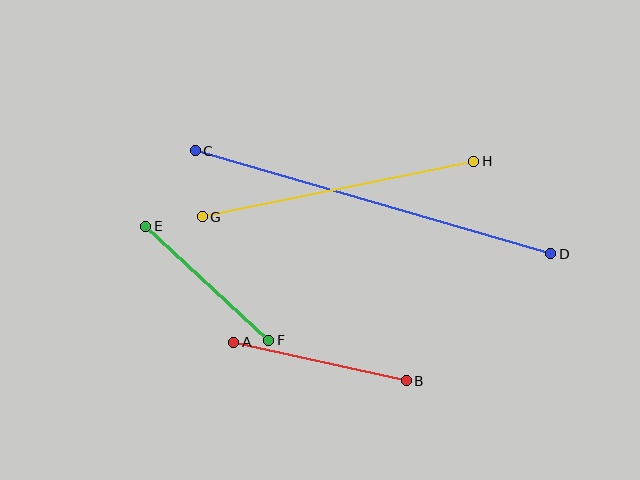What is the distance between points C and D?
The distance is approximately 370 pixels.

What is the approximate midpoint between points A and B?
The midpoint is at approximately (320, 361) pixels.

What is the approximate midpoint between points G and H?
The midpoint is at approximately (338, 189) pixels.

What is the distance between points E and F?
The distance is approximately 168 pixels.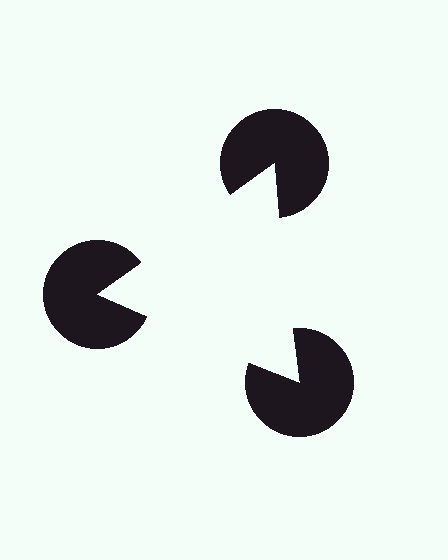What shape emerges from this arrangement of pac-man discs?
An illusory triangle — its edges are inferred from the aligned wedge cuts in the pac-man discs, not physically drawn.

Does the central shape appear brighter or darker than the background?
It typically appears slightly brighter than the background, even though no actual brightness change is drawn.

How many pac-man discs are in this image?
There are 3 — one at each vertex of the illusory triangle.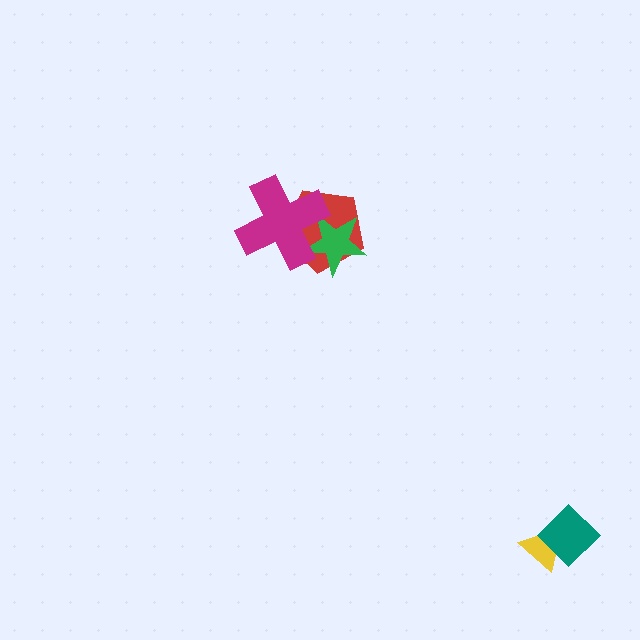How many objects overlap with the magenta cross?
2 objects overlap with the magenta cross.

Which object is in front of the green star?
The magenta cross is in front of the green star.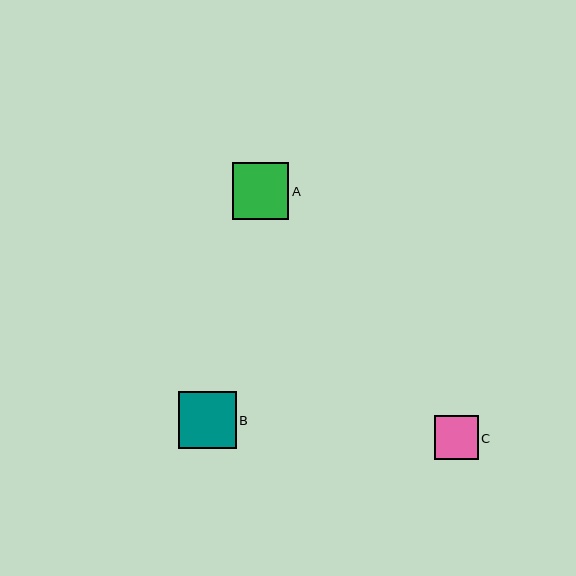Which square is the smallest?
Square C is the smallest with a size of approximately 44 pixels.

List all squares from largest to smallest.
From largest to smallest: B, A, C.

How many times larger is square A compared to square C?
Square A is approximately 1.3 times the size of square C.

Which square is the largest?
Square B is the largest with a size of approximately 57 pixels.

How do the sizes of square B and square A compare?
Square B and square A are approximately the same size.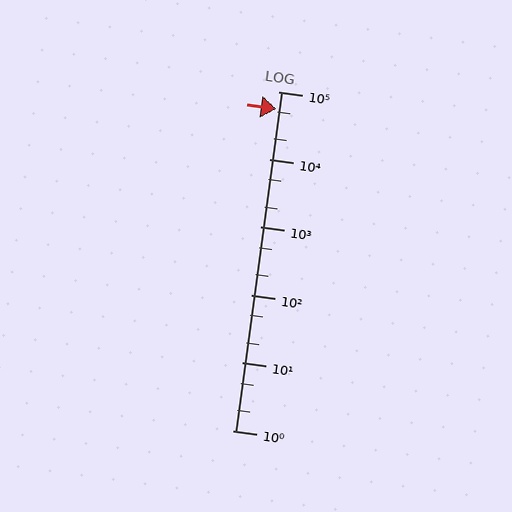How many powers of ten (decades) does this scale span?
The scale spans 5 decades, from 1 to 100000.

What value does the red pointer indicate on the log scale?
The pointer indicates approximately 56000.